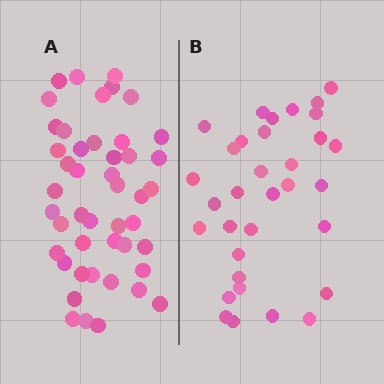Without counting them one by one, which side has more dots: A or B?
Region A (the left region) has more dots.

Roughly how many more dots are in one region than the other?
Region A has approximately 15 more dots than region B.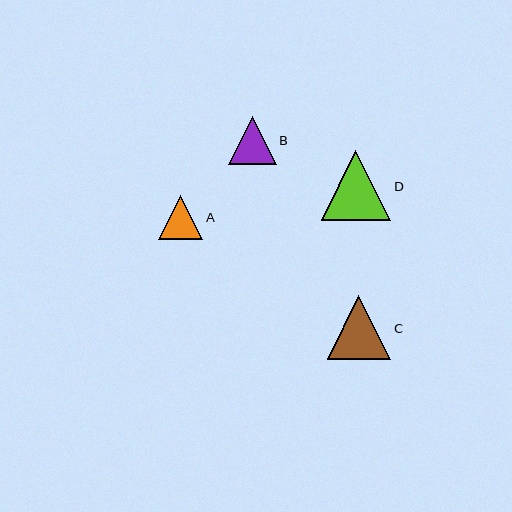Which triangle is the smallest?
Triangle A is the smallest with a size of approximately 44 pixels.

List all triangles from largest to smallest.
From largest to smallest: D, C, B, A.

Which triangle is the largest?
Triangle D is the largest with a size of approximately 70 pixels.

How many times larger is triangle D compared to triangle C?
Triangle D is approximately 1.1 times the size of triangle C.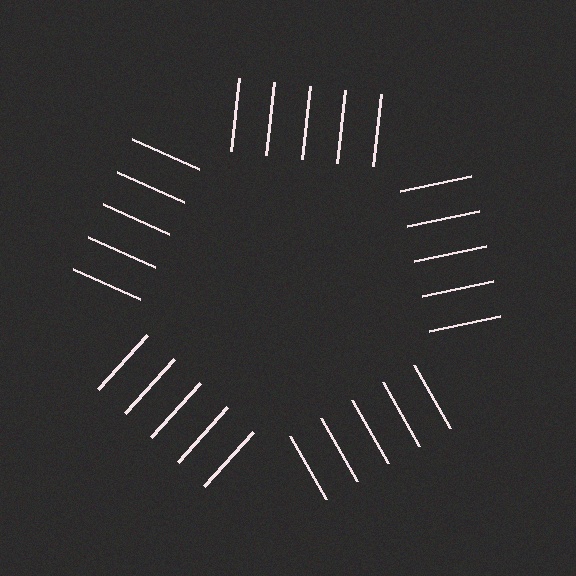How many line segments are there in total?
25 — 5 along each of the 5 edges.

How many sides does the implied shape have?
5 sides — the line-ends trace a pentagon.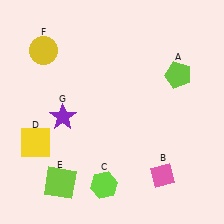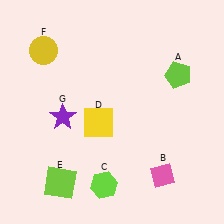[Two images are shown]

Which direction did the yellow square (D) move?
The yellow square (D) moved right.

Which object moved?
The yellow square (D) moved right.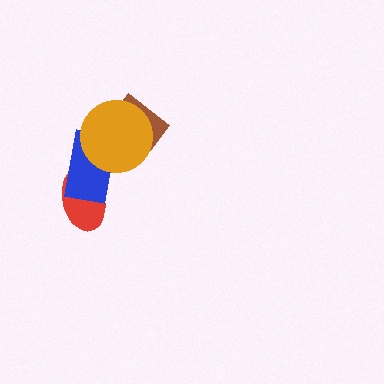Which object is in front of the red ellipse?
The blue rectangle is in front of the red ellipse.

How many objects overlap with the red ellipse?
1 object overlaps with the red ellipse.